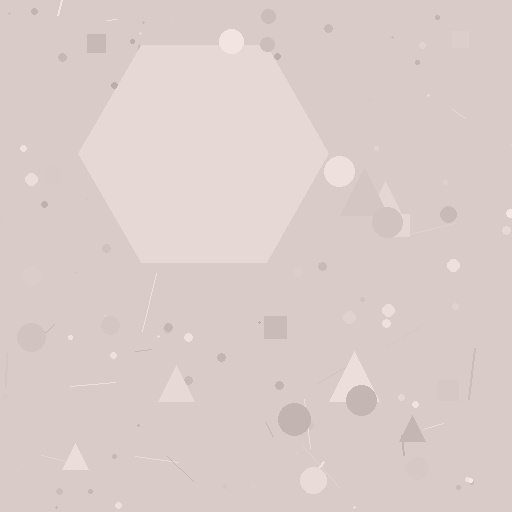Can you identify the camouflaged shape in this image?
The camouflaged shape is a hexagon.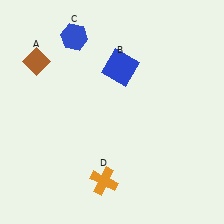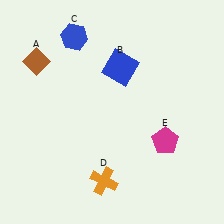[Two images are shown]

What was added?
A magenta pentagon (E) was added in Image 2.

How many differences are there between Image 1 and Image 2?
There is 1 difference between the two images.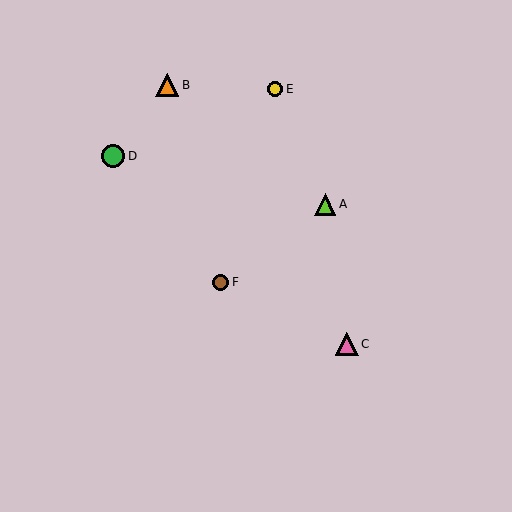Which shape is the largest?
The pink triangle (labeled C) is the largest.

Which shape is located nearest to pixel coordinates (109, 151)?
The green circle (labeled D) at (113, 156) is nearest to that location.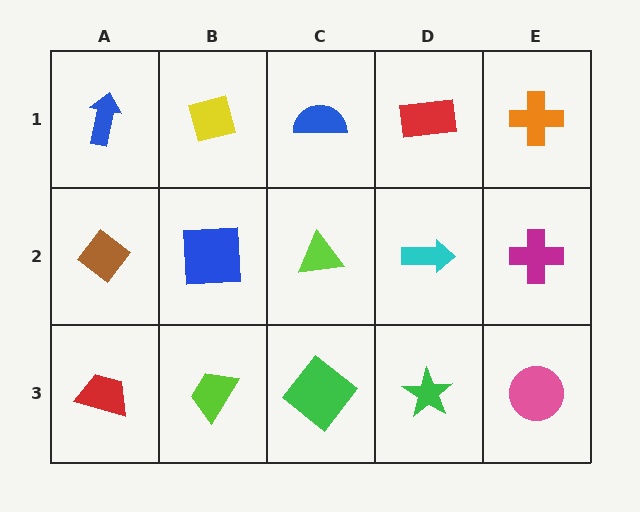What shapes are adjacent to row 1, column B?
A blue square (row 2, column B), a blue arrow (row 1, column A), a blue semicircle (row 1, column C).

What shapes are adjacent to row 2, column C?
A blue semicircle (row 1, column C), a green diamond (row 3, column C), a blue square (row 2, column B), a cyan arrow (row 2, column D).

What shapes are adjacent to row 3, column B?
A blue square (row 2, column B), a red trapezoid (row 3, column A), a green diamond (row 3, column C).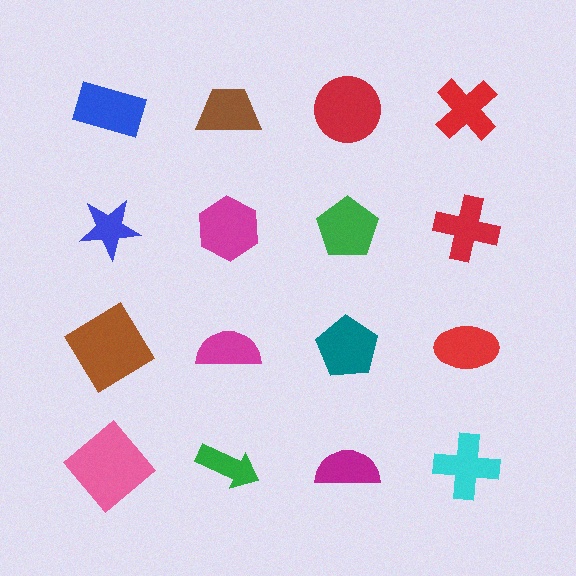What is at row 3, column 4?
A red ellipse.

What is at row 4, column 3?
A magenta semicircle.